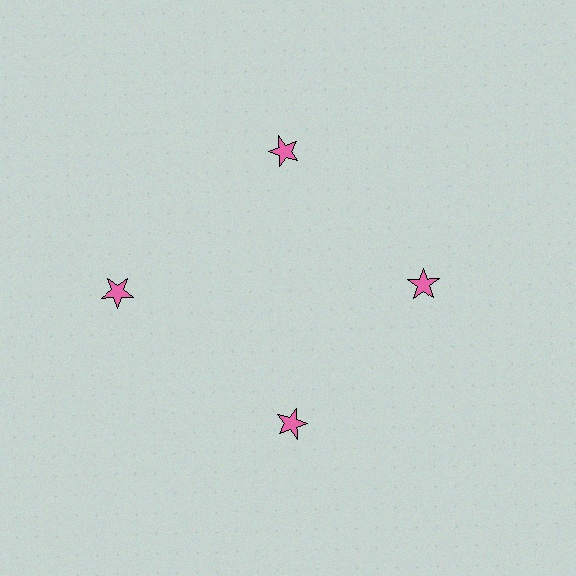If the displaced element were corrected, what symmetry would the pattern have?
It would have 4-fold rotational symmetry — the pattern would map onto itself every 90 degrees.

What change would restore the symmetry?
The symmetry would be restored by moving it inward, back onto the ring so that all 4 stars sit at equal angles and equal distance from the center.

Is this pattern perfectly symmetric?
No. The 4 pink stars are arranged in a ring, but one element near the 9 o'clock position is pushed outward from the center, breaking the 4-fold rotational symmetry.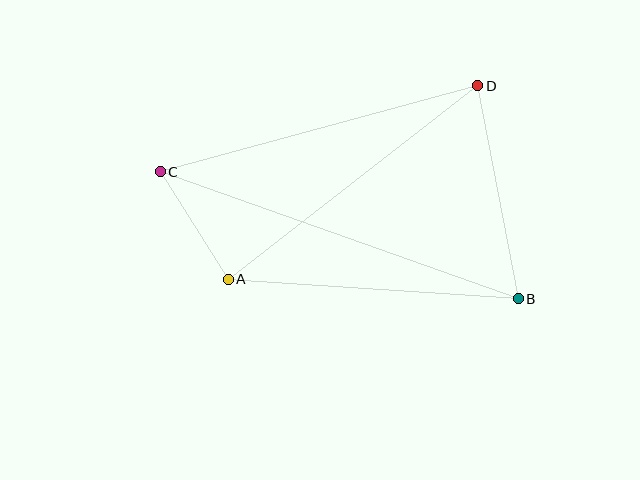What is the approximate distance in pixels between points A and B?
The distance between A and B is approximately 291 pixels.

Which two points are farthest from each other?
Points B and C are farthest from each other.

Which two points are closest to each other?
Points A and C are closest to each other.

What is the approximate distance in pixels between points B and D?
The distance between B and D is approximately 217 pixels.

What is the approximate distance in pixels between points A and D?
The distance between A and D is approximately 316 pixels.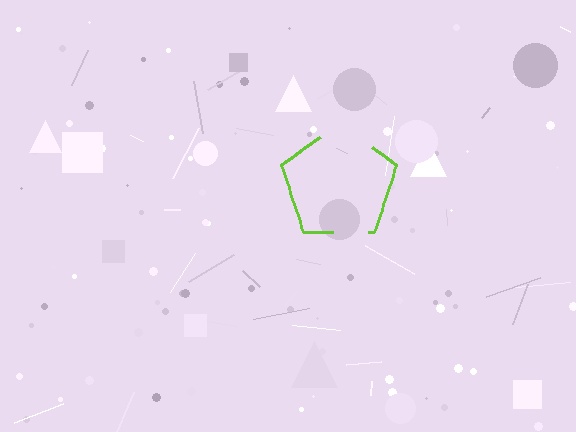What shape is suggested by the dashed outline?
The dashed outline suggests a pentagon.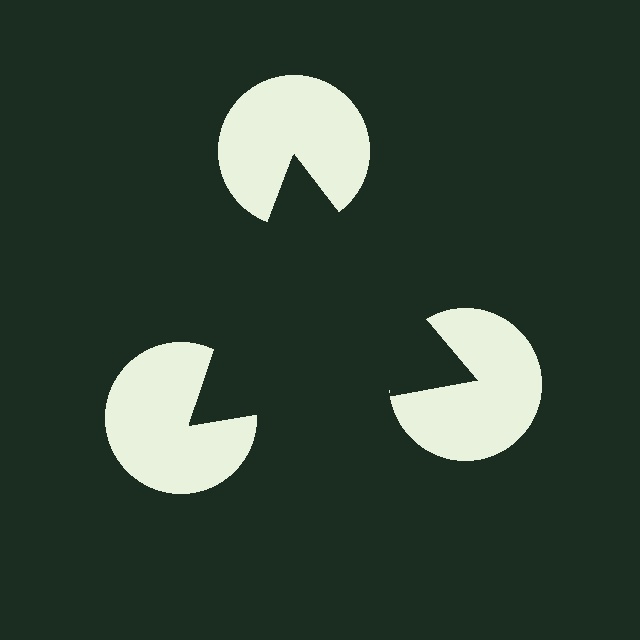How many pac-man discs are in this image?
There are 3 — one at each vertex of the illusory triangle.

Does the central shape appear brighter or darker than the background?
It typically appears slightly darker than the background, even though no actual brightness change is drawn.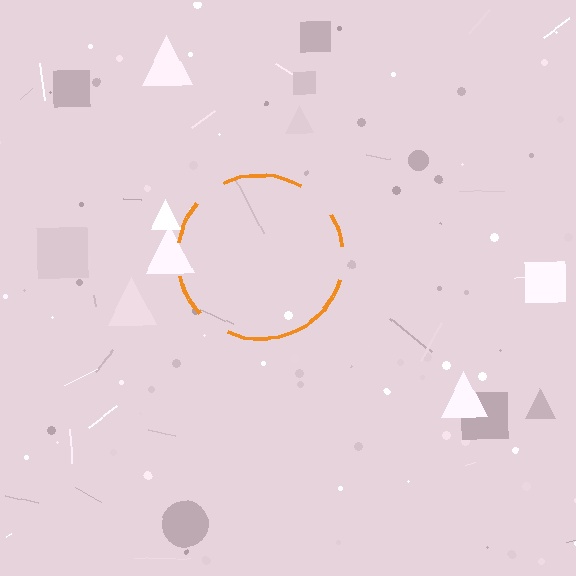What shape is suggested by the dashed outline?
The dashed outline suggests a circle.